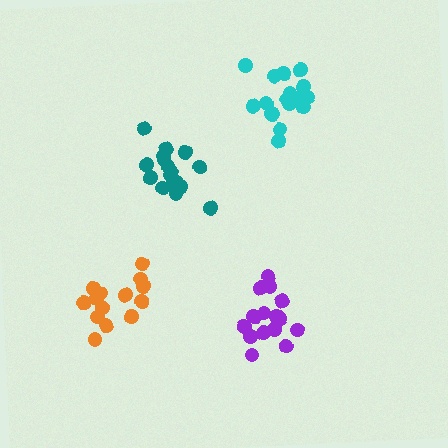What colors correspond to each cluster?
The clusters are colored: purple, cyan, teal, orange.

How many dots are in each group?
Group 1: 16 dots, Group 2: 17 dots, Group 3: 17 dots, Group 4: 14 dots (64 total).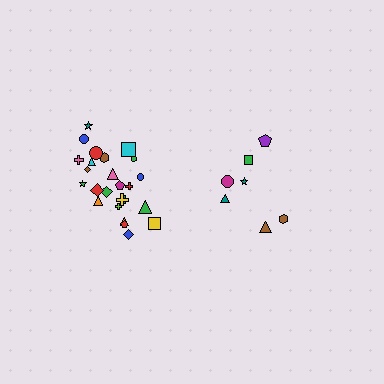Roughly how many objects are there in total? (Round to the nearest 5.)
Roughly 30 objects in total.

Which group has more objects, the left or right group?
The left group.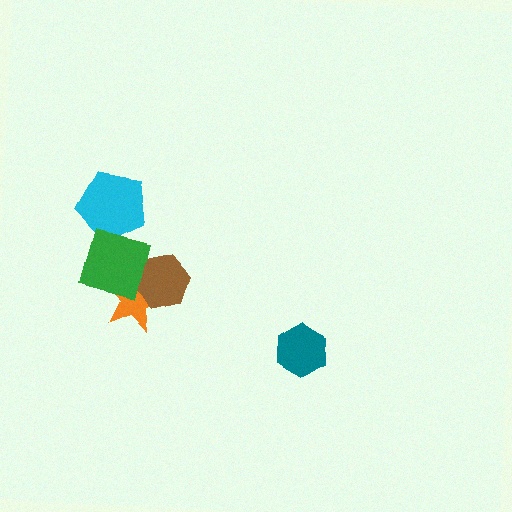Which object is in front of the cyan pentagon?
The green square is in front of the cyan pentagon.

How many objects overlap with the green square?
3 objects overlap with the green square.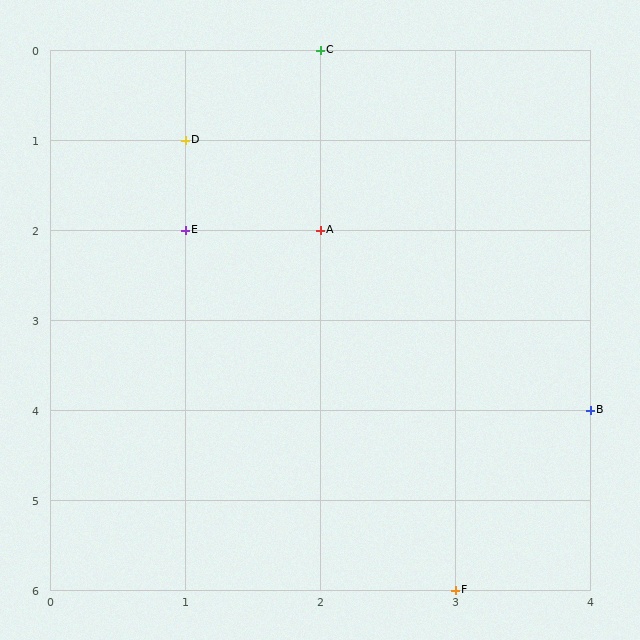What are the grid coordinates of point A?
Point A is at grid coordinates (2, 2).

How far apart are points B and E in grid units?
Points B and E are 3 columns and 2 rows apart (about 3.6 grid units diagonally).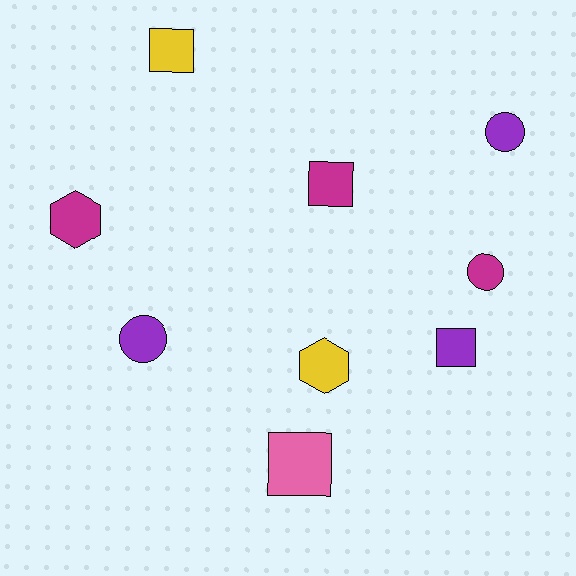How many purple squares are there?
There is 1 purple square.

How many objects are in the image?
There are 9 objects.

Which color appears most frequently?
Magenta, with 3 objects.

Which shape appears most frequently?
Square, with 4 objects.